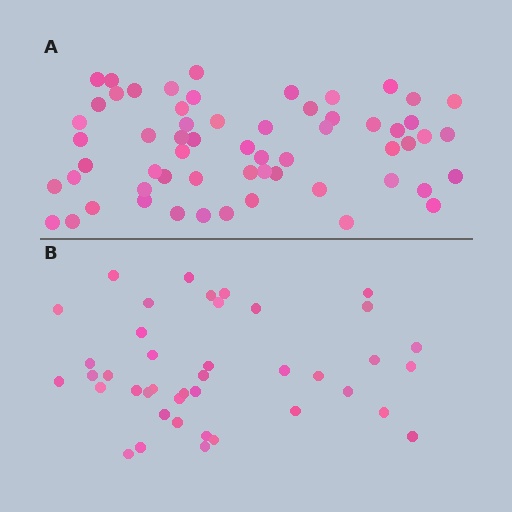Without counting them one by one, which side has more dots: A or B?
Region A (the top region) has more dots.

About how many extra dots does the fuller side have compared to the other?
Region A has approximately 20 more dots than region B.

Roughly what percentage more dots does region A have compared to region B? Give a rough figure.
About 45% more.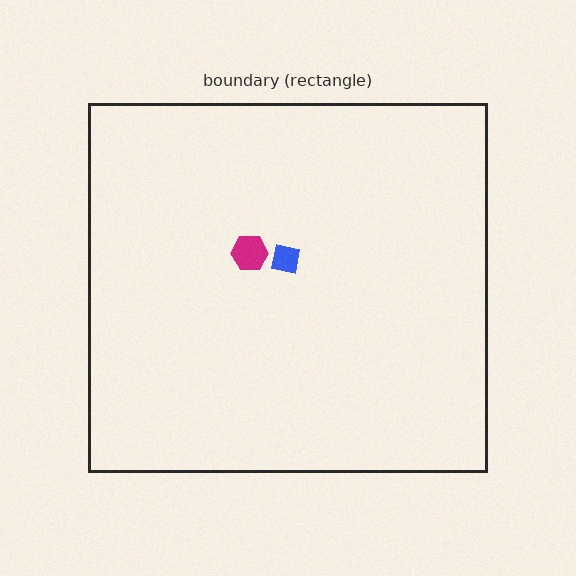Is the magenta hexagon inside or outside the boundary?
Inside.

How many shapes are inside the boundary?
2 inside, 0 outside.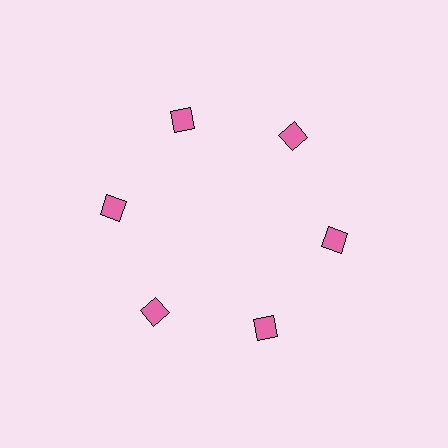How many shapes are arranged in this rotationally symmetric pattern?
There are 6 shapes, arranged in 6 groups of 1.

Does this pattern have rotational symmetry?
Yes, this pattern has 6-fold rotational symmetry. It looks the same after rotating 60 degrees around the center.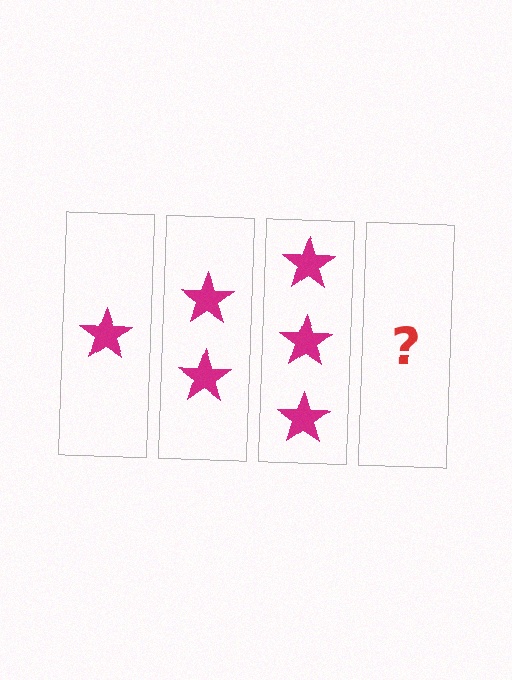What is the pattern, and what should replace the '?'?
The pattern is that each step adds one more star. The '?' should be 4 stars.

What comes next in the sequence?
The next element should be 4 stars.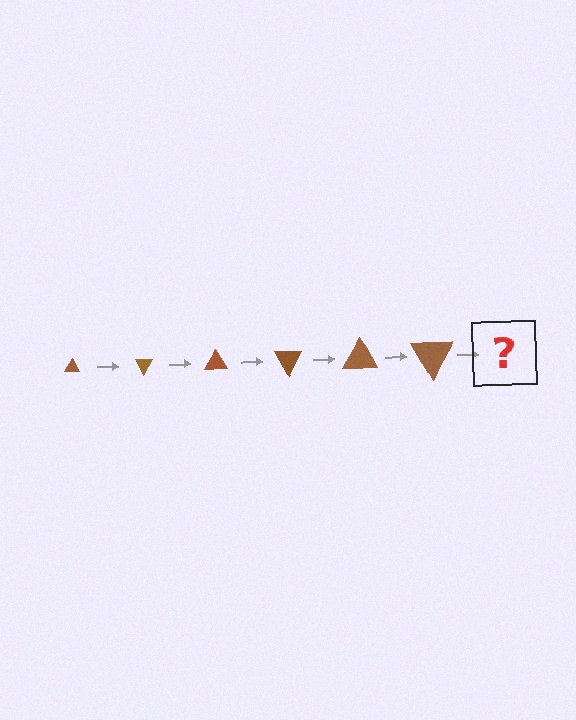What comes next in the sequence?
The next element should be a triangle, larger than the previous one and rotated 360 degrees from the start.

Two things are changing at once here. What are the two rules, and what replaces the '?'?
The two rules are that the triangle grows larger each step and it rotates 60 degrees each step. The '?' should be a triangle, larger than the previous one and rotated 360 degrees from the start.